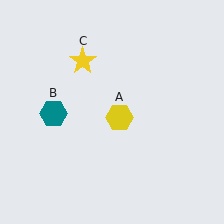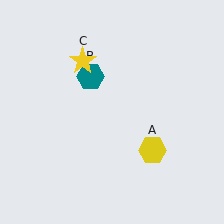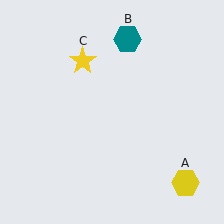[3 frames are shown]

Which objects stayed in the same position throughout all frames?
Yellow star (object C) remained stationary.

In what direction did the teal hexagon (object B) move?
The teal hexagon (object B) moved up and to the right.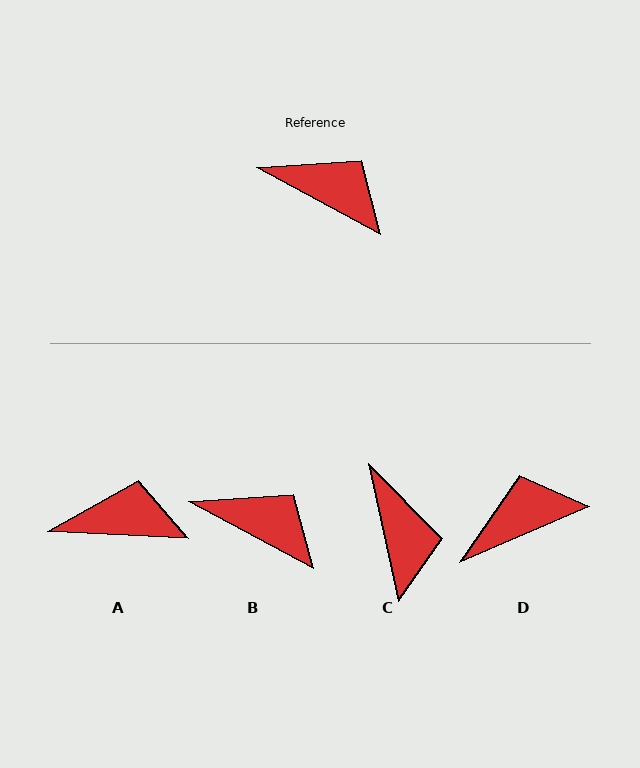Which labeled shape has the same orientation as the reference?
B.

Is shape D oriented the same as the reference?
No, it is off by about 51 degrees.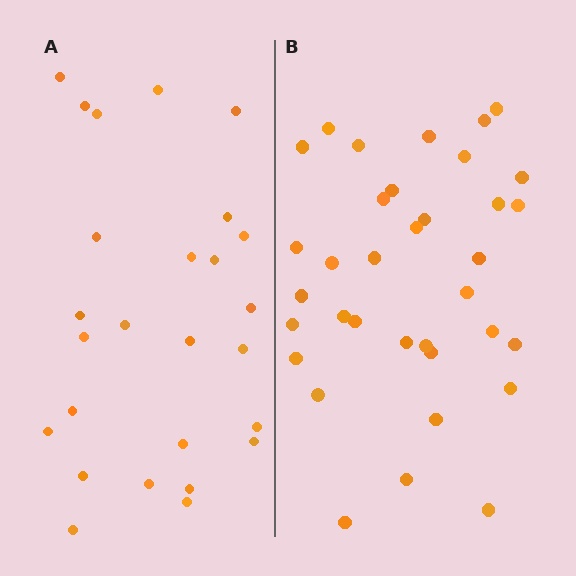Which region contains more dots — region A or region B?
Region B (the right region) has more dots.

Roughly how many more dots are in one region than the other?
Region B has roughly 8 or so more dots than region A.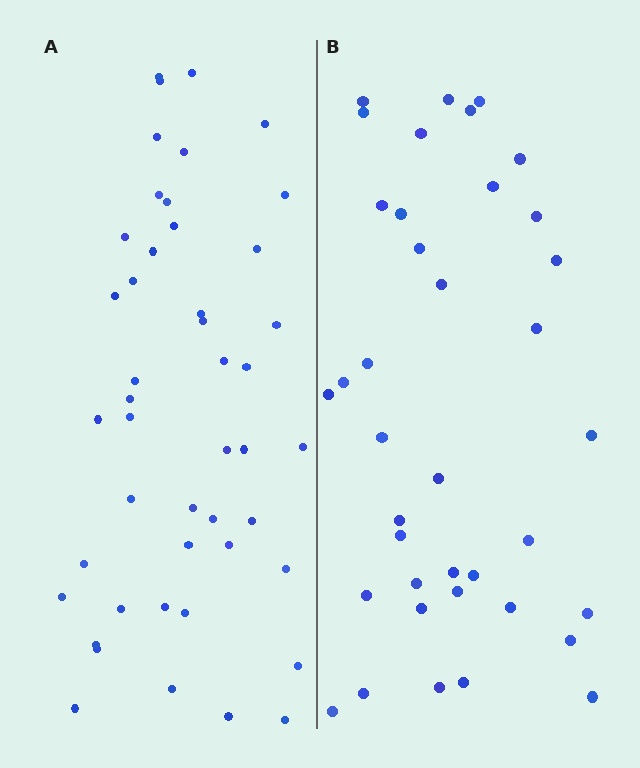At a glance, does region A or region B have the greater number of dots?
Region A (the left region) has more dots.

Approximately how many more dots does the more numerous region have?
Region A has roughly 8 or so more dots than region B.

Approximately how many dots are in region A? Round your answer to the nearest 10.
About 50 dots. (The exact count is 46, which rounds to 50.)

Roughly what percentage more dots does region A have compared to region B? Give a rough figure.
About 20% more.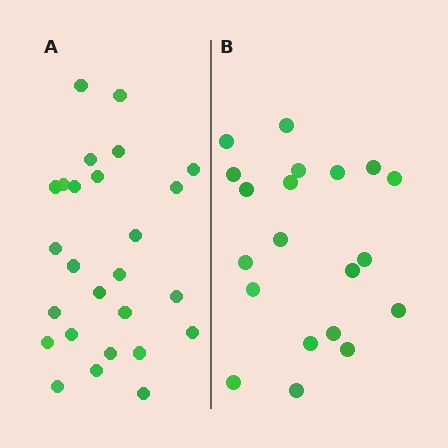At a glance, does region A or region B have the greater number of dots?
Region A (the left region) has more dots.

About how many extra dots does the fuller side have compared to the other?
Region A has about 6 more dots than region B.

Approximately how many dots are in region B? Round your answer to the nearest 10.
About 20 dots.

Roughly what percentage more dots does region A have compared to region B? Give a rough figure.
About 30% more.